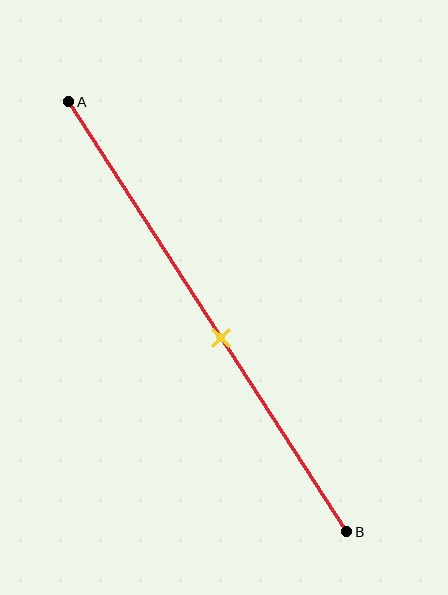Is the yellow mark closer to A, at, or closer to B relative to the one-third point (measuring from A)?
The yellow mark is closer to point B than the one-third point of segment AB.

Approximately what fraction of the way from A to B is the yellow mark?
The yellow mark is approximately 55% of the way from A to B.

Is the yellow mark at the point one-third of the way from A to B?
No, the mark is at about 55% from A, not at the 33% one-third point.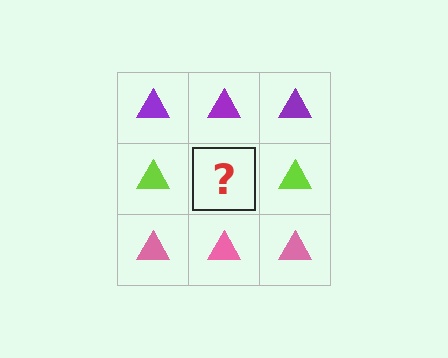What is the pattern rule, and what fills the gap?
The rule is that each row has a consistent color. The gap should be filled with a lime triangle.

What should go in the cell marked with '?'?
The missing cell should contain a lime triangle.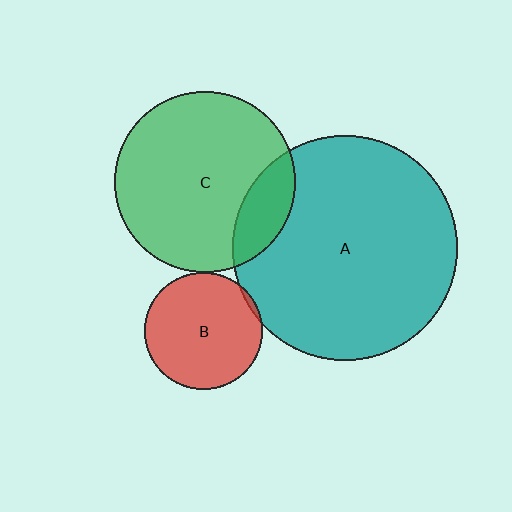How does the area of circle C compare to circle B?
Approximately 2.4 times.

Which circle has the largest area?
Circle A (teal).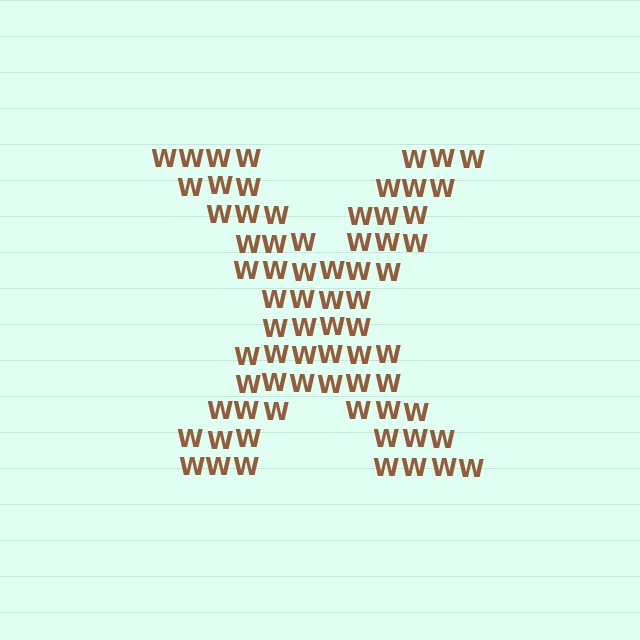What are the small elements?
The small elements are letter W's.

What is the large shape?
The large shape is the letter X.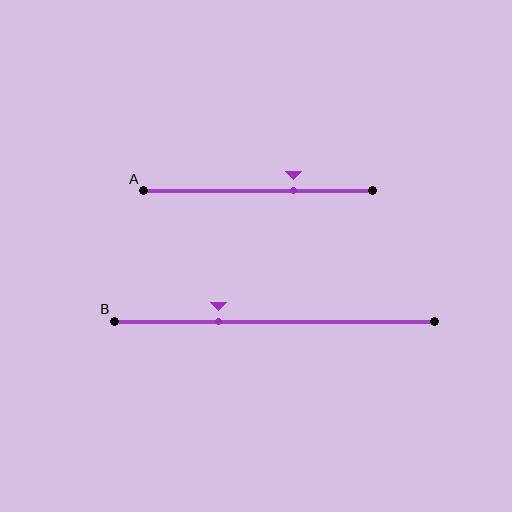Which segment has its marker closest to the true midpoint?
Segment A has its marker closest to the true midpoint.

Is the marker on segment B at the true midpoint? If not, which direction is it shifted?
No, the marker on segment B is shifted to the left by about 18% of the segment length.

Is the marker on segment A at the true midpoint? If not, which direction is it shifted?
No, the marker on segment A is shifted to the right by about 16% of the segment length.